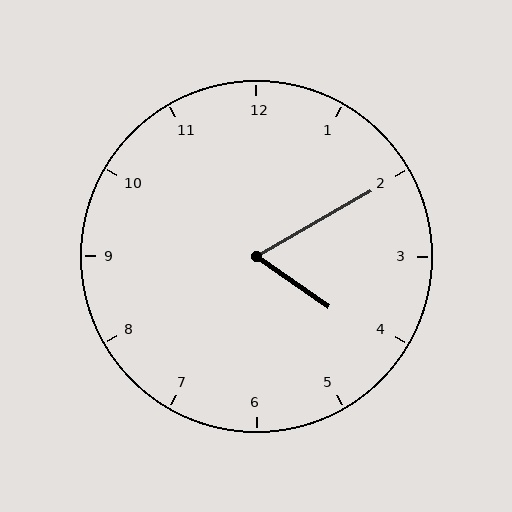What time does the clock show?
4:10.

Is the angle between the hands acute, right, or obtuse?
It is acute.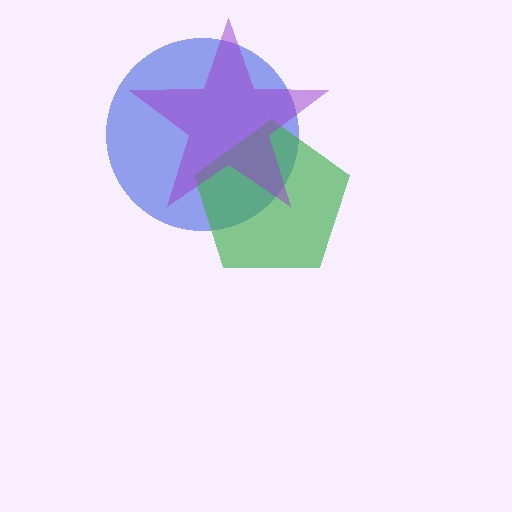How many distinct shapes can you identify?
There are 3 distinct shapes: a blue circle, a green pentagon, a purple star.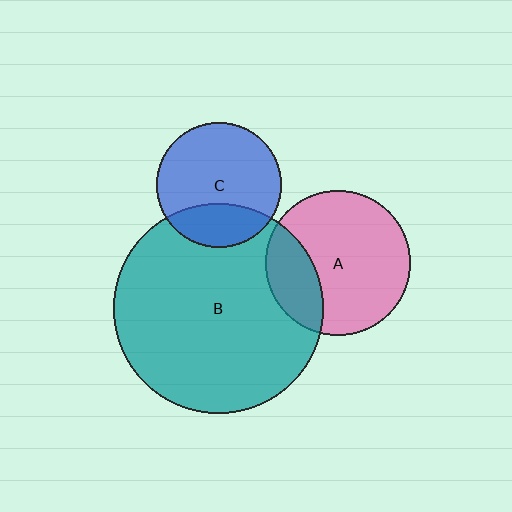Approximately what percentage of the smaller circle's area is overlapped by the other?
Approximately 25%.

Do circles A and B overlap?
Yes.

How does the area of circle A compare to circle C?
Approximately 1.3 times.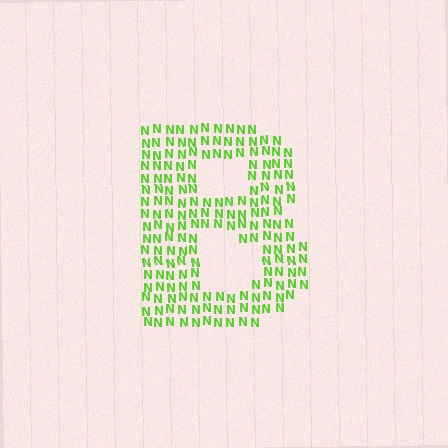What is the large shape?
The large shape is the letter B.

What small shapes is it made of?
It is made of small letter N's.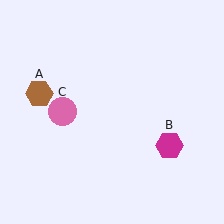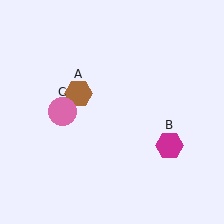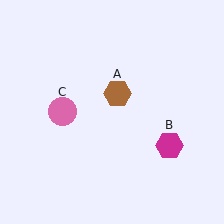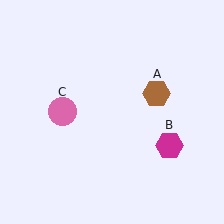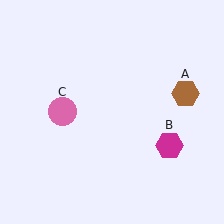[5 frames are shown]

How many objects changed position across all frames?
1 object changed position: brown hexagon (object A).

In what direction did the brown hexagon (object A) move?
The brown hexagon (object A) moved right.